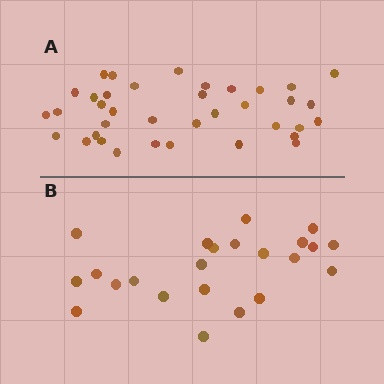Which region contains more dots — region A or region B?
Region A (the top region) has more dots.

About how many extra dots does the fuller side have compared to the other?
Region A has approximately 15 more dots than region B.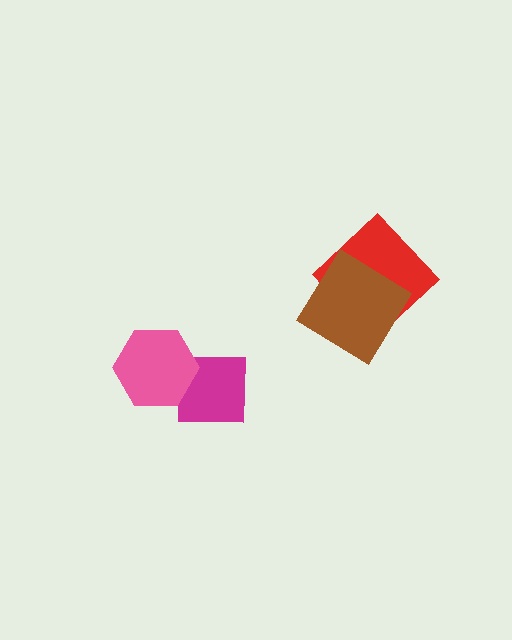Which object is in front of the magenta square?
The pink hexagon is in front of the magenta square.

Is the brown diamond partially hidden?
No, no other shape covers it.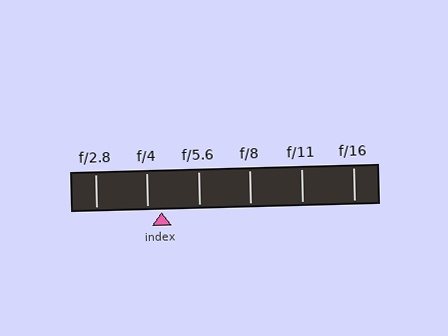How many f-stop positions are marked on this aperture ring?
There are 6 f-stop positions marked.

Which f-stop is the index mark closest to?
The index mark is closest to f/4.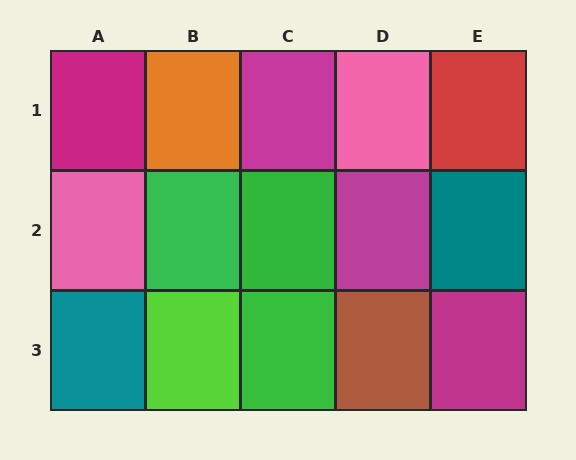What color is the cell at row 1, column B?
Orange.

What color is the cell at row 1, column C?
Magenta.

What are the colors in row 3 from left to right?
Teal, lime, green, brown, magenta.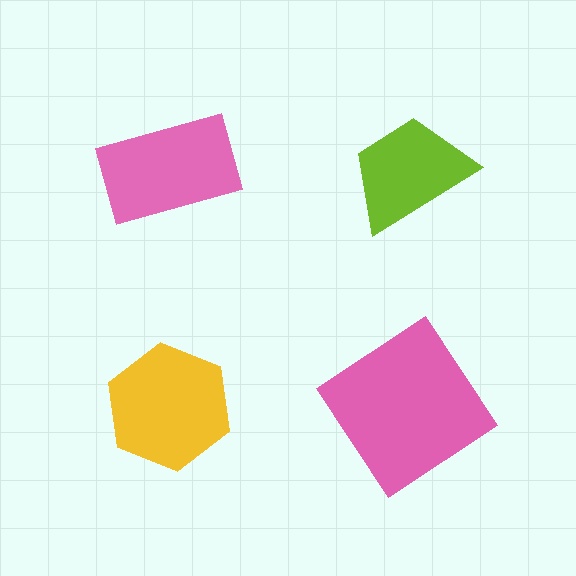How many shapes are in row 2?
2 shapes.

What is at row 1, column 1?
A pink rectangle.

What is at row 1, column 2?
A lime trapezoid.